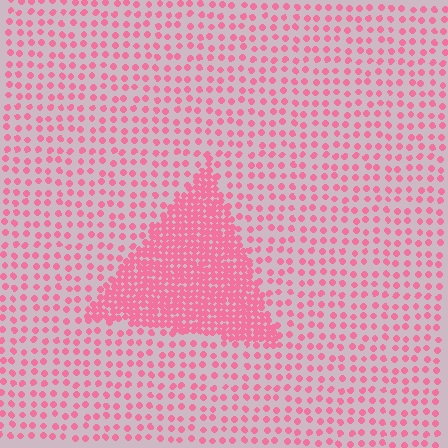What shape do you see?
I see a triangle.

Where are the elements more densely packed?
The elements are more densely packed inside the triangle boundary.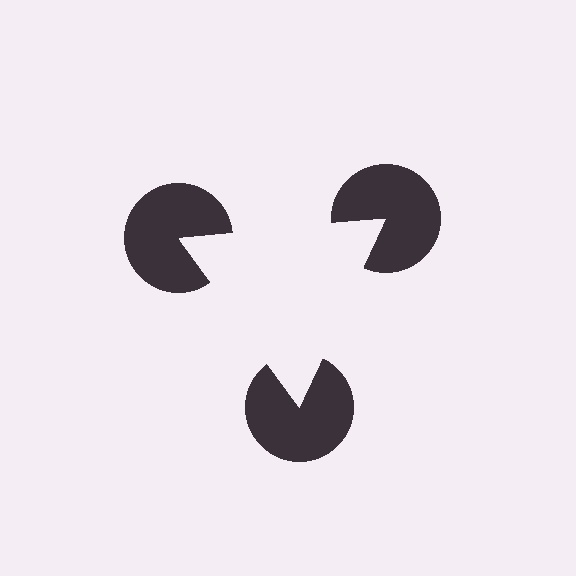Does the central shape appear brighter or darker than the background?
It typically appears slightly brighter than the background, even though no actual brightness change is drawn.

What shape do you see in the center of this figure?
An illusory triangle — its edges are inferred from the aligned wedge cuts in the pac-man discs, not physically drawn.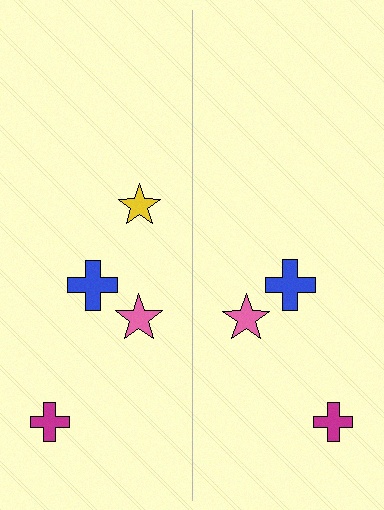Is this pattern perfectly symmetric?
No, the pattern is not perfectly symmetric. A yellow star is missing from the right side.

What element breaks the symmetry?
A yellow star is missing from the right side.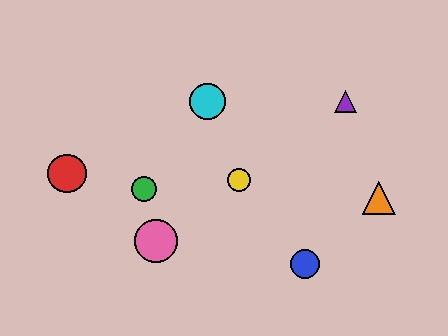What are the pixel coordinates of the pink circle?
The pink circle is at (156, 241).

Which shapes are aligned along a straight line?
The yellow circle, the purple triangle, the pink circle are aligned along a straight line.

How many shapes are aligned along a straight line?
3 shapes (the yellow circle, the purple triangle, the pink circle) are aligned along a straight line.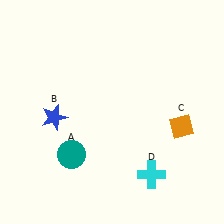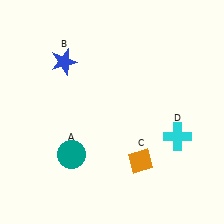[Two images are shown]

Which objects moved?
The objects that moved are: the blue star (B), the orange diamond (C), the cyan cross (D).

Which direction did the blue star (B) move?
The blue star (B) moved up.